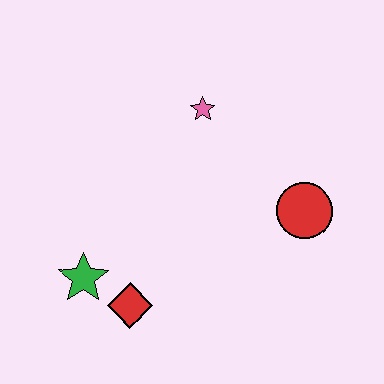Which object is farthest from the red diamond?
The pink star is farthest from the red diamond.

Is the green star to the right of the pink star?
No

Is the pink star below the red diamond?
No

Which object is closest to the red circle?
The pink star is closest to the red circle.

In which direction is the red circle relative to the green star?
The red circle is to the right of the green star.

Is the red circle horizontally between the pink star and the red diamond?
No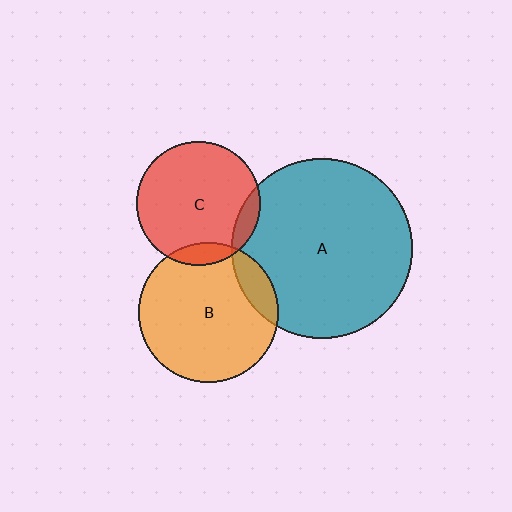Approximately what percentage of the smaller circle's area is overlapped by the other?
Approximately 10%.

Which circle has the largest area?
Circle A (teal).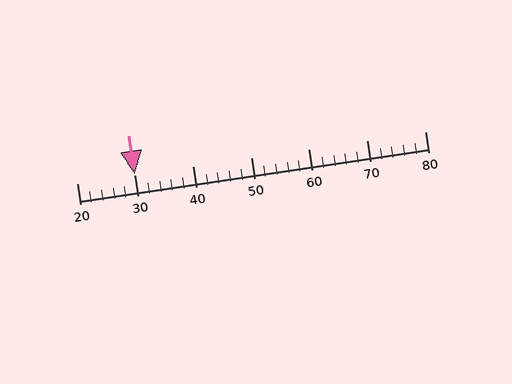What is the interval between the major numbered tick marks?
The major tick marks are spaced 10 units apart.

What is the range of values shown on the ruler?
The ruler shows values from 20 to 80.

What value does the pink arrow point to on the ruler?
The pink arrow points to approximately 30.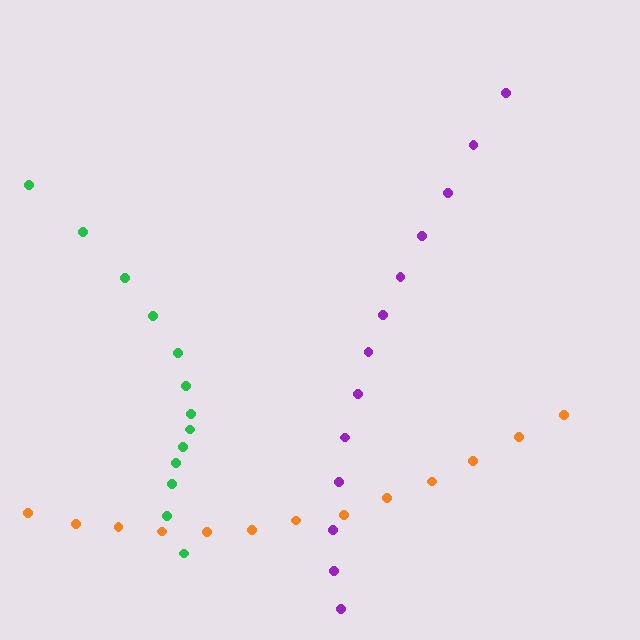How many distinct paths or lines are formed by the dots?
There are 3 distinct paths.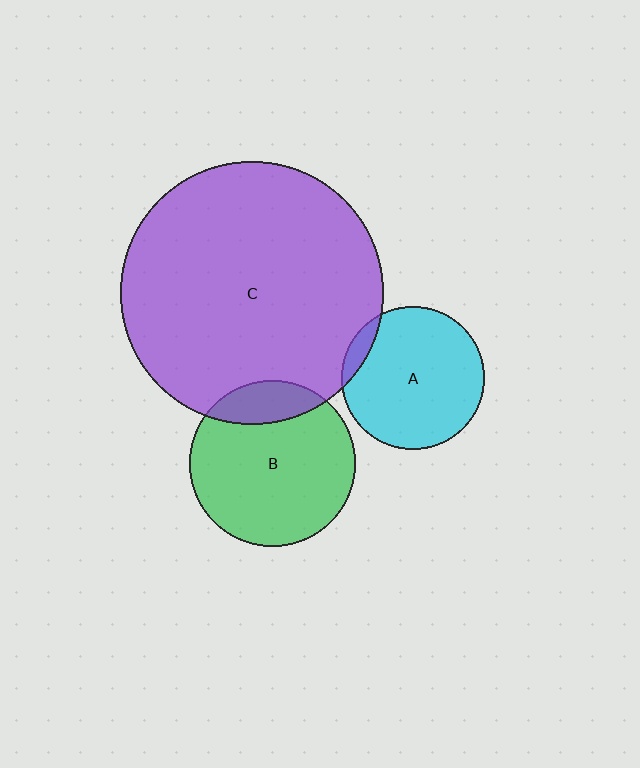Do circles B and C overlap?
Yes.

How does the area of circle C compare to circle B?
Approximately 2.5 times.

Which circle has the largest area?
Circle C (purple).